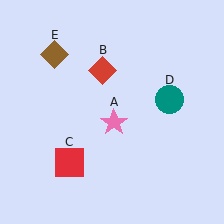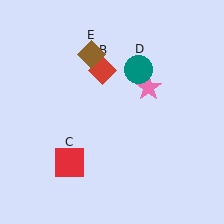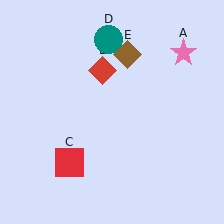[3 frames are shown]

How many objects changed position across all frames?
3 objects changed position: pink star (object A), teal circle (object D), brown diamond (object E).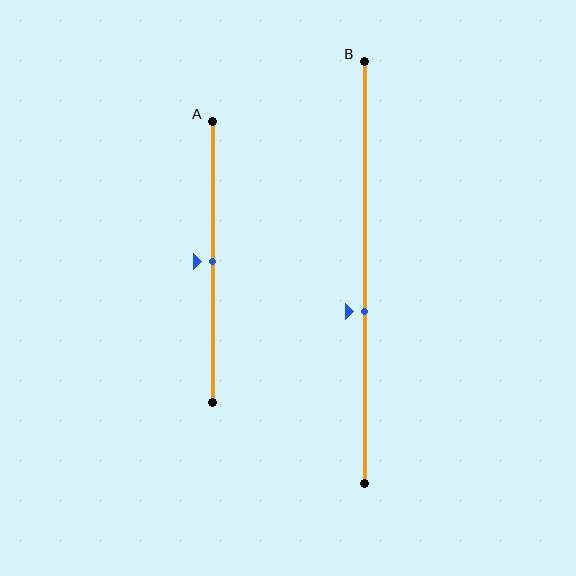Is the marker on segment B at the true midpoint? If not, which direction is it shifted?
No, the marker on segment B is shifted downward by about 9% of the segment length.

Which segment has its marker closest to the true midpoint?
Segment A has its marker closest to the true midpoint.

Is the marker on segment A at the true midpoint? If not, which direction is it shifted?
Yes, the marker on segment A is at the true midpoint.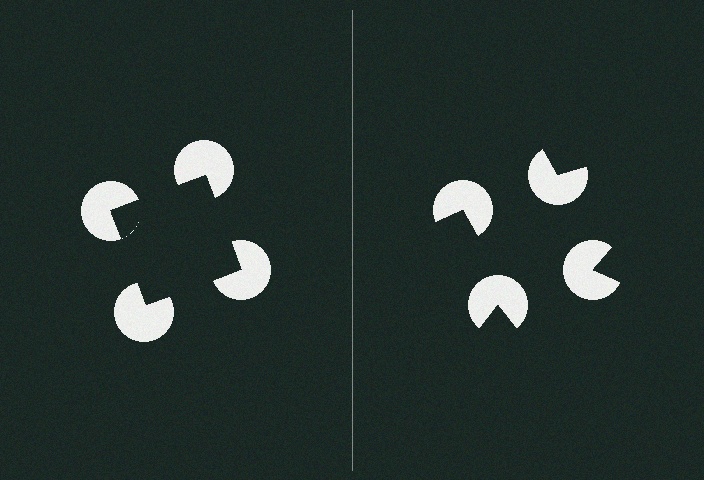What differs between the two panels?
The pac-man discs are positioned identically on both sides; only the wedge orientations differ. On the left they align to a square; on the right they are misaligned.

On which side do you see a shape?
An illusory square appears on the left side. On the right side the wedge cuts are rotated, so no coherent shape forms.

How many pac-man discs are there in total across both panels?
8 — 4 on each side.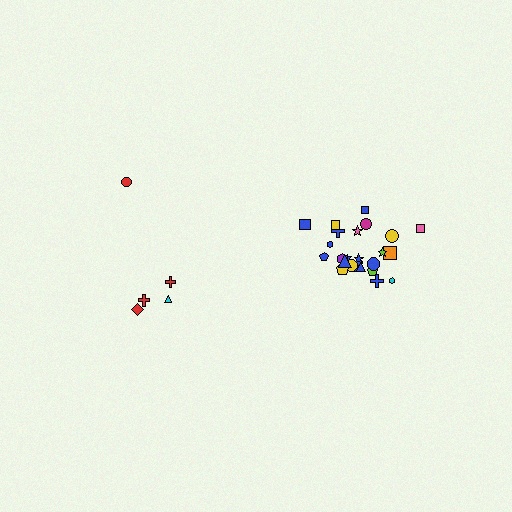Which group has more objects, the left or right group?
The right group.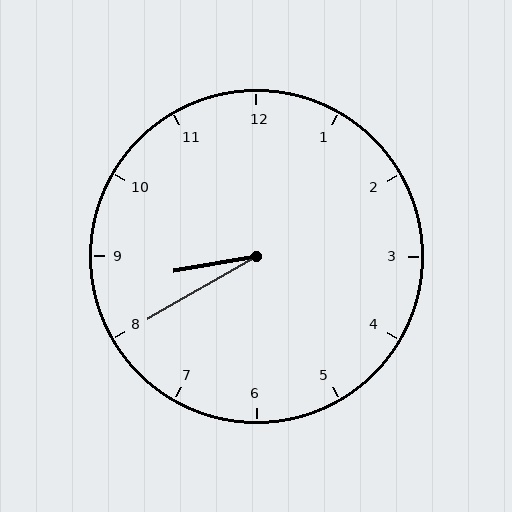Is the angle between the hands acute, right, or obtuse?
It is acute.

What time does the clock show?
8:40.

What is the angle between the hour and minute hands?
Approximately 20 degrees.